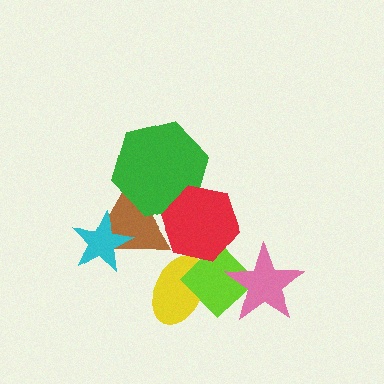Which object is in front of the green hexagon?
The red hexagon is in front of the green hexagon.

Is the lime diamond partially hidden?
Yes, it is partially covered by another shape.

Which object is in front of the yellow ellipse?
The lime diamond is in front of the yellow ellipse.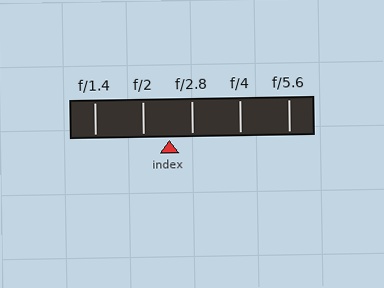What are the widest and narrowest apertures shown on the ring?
The widest aperture shown is f/1.4 and the narrowest is f/5.6.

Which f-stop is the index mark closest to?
The index mark is closest to f/2.8.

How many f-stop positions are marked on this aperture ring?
There are 5 f-stop positions marked.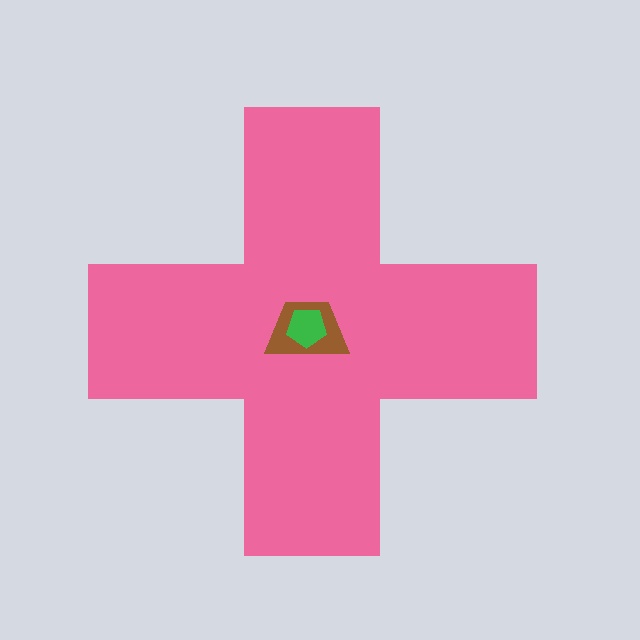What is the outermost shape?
The pink cross.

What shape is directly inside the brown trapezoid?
The green pentagon.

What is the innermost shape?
The green pentagon.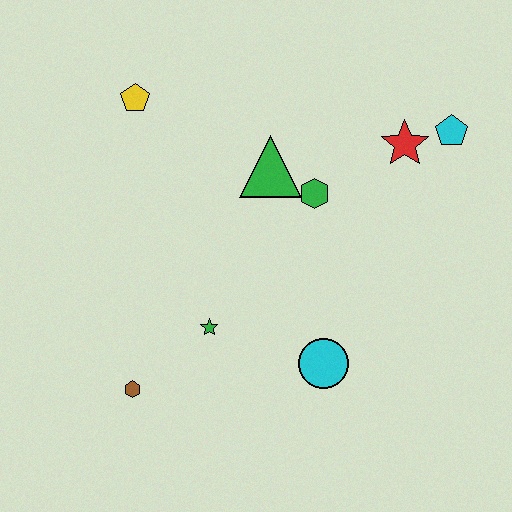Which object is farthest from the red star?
The brown hexagon is farthest from the red star.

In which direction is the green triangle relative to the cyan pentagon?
The green triangle is to the left of the cyan pentagon.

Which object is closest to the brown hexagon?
The green star is closest to the brown hexagon.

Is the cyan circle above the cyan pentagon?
No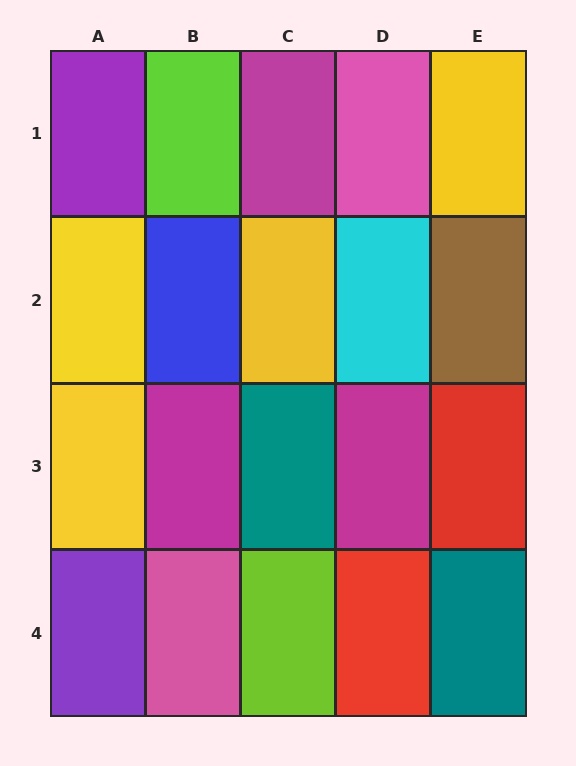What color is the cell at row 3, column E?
Red.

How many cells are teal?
2 cells are teal.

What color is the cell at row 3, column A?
Yellow.